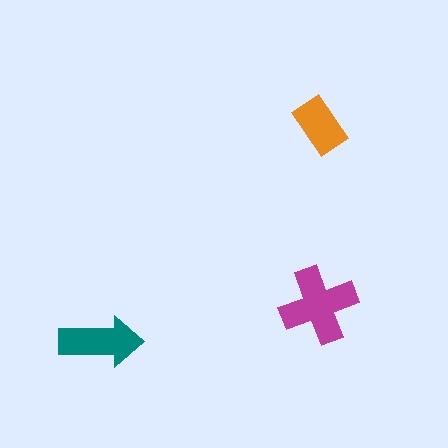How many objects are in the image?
There are 3 objects in the image.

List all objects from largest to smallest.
The magenta cross, the teal arrow, the orange rectangle.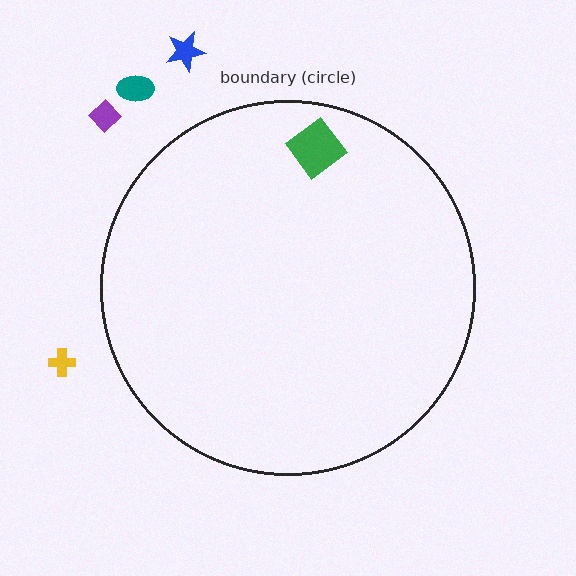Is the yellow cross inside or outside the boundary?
Outside.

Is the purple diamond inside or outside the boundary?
Outside.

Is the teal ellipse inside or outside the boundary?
Outside.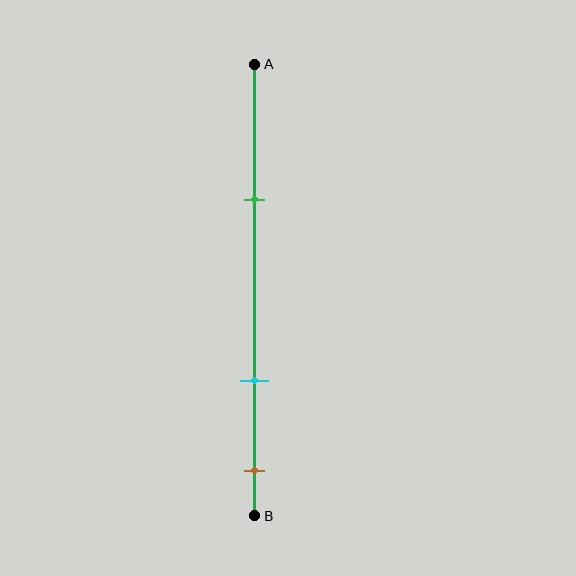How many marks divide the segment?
There are 3 marks dividing the segment.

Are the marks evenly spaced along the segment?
No, the marks are not evenly spaced.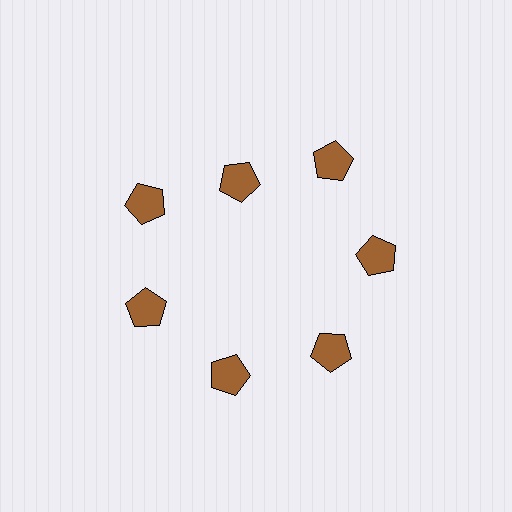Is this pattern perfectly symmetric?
No. The 7 brown pentagons are arranged in a ring, but one element near the 12 o'clock position is pulled inward toward the center, breaking the 7-fold rotational symmetry.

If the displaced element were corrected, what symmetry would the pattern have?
It would have 7-fold rotational symmetry — the pattern would map onto itself every 51 degrees.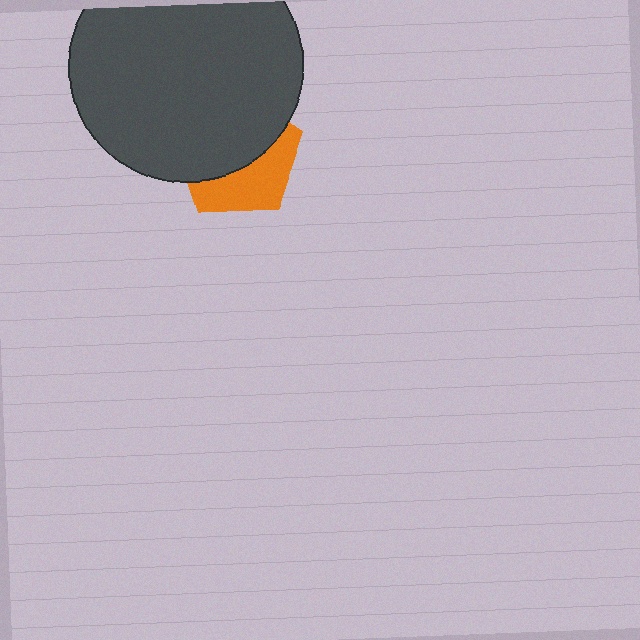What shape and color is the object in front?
The object in front is a dark gray circle.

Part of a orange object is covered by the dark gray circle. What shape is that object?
It is a pentagon.